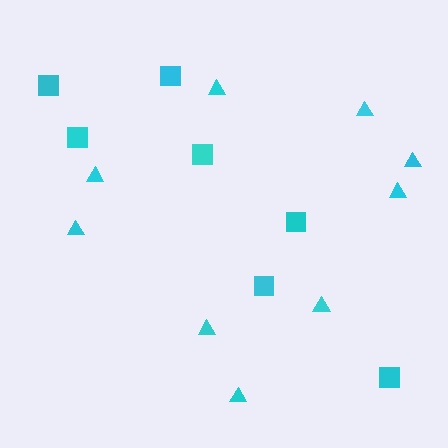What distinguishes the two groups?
There are 2 groups: one group of triangles (9) and one group of squares (7).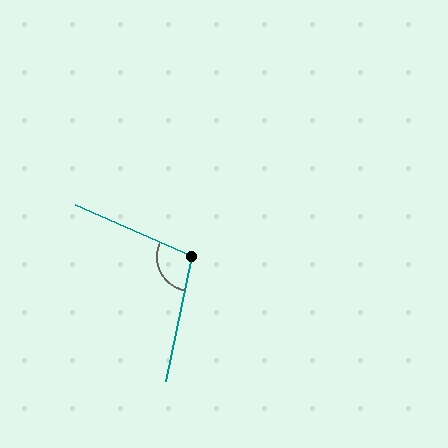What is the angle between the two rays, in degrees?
Approximately 102 degrees.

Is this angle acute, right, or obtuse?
It is obtuse.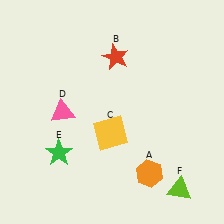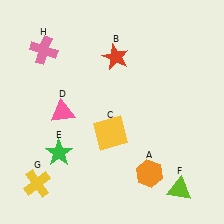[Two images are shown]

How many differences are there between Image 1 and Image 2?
There are 2 differences between the two images.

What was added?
A yellow cross (G), a pink cross (H) were added in Image 2.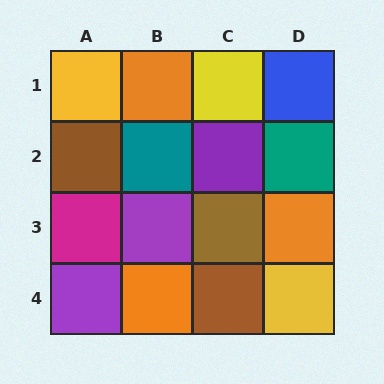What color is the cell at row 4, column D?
Yellow.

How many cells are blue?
1 cell is blue.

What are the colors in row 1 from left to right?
Yellow, orange, yellow, blue.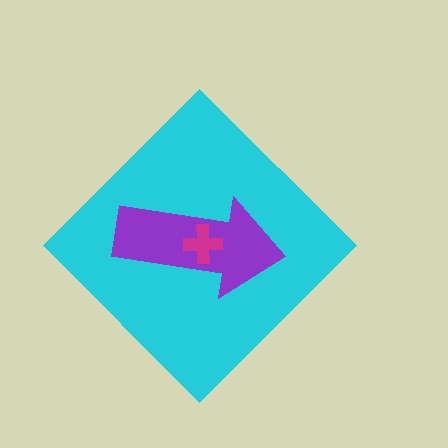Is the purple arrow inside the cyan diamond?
Yes.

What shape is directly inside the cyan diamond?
The purple arrow.